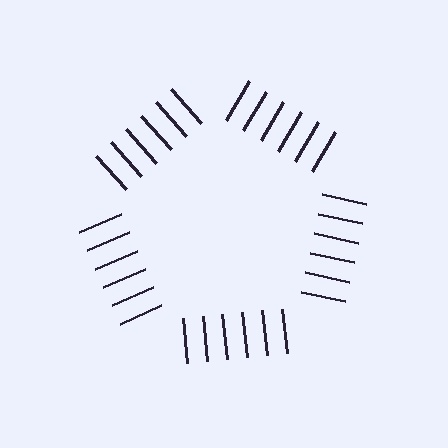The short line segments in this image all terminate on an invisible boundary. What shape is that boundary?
An illusory pentagon — the line segments terminate on its edges but no continuous stroke is drawn.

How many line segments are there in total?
30 — 6 along each of the 5 edges.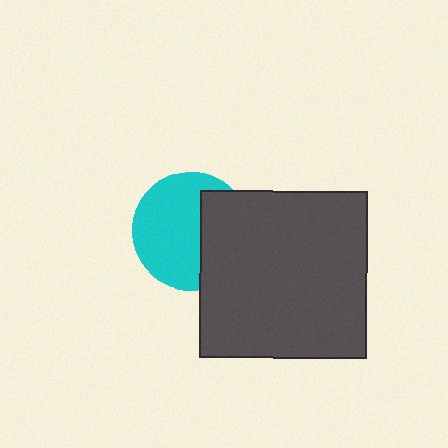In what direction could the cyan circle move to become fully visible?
The cyan circle could move left. That would shift it out from behind the dark gray square entirely.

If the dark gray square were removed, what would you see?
You would see the complete cyan circle.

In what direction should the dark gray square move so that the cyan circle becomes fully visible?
The dark gray square should move right. That is the shortest direction to clear the overlap and leave the cyan circle fully visible.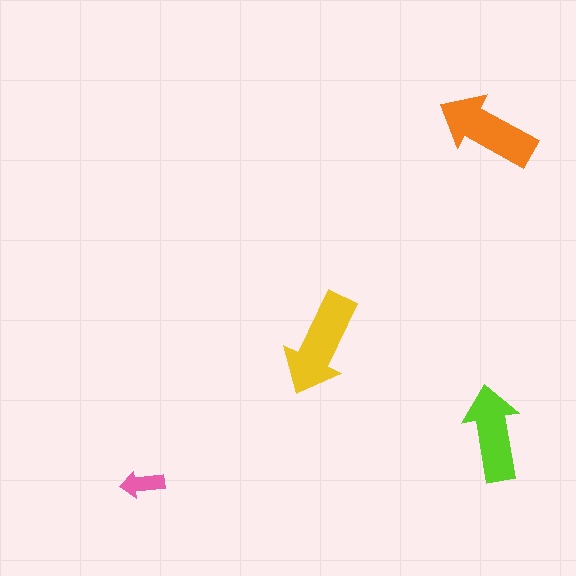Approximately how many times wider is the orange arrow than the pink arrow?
About 2.5 times wider.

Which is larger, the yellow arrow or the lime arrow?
The yellow one.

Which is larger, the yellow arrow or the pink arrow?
The yellow one.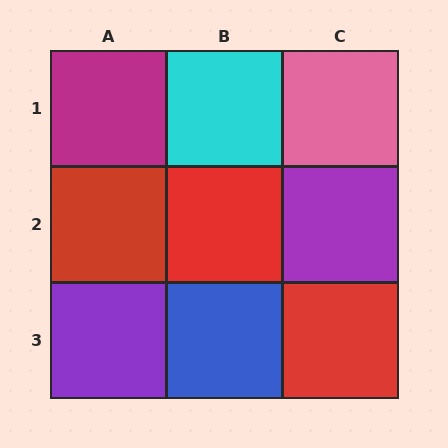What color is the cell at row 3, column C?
Red.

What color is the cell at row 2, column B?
Red.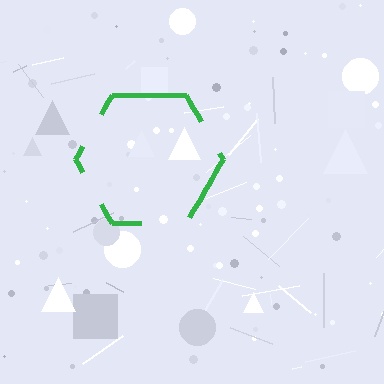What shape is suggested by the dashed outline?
The dashed outline suggests a hexagon.